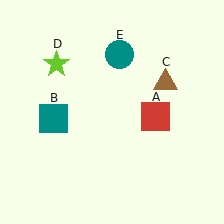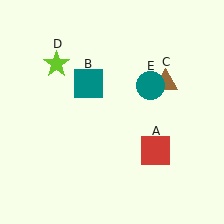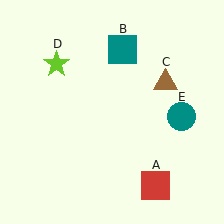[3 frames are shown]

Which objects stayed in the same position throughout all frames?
Brown triangle (object C) and lime star (object D) remained stationary.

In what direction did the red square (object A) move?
The red square (object A) moved down.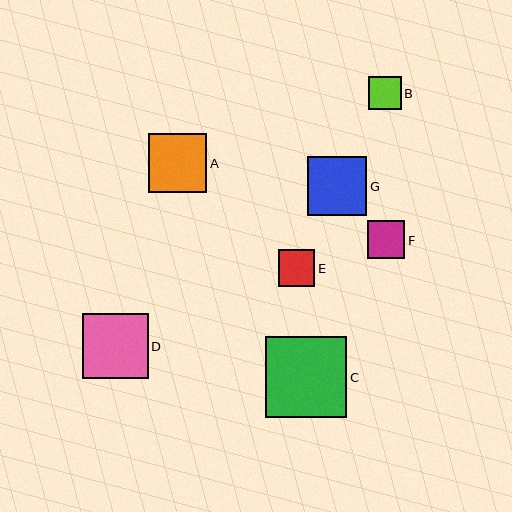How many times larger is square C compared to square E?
Square C is approximately 2.2 times the size of square E.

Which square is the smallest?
Square B is the smallest with a size of approximately 33 pixels.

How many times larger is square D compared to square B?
Square D is approximately 2.0 times the size of square B.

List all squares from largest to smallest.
From largest to smallest: C, D, A, G, F, E, B.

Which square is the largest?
Square C is the largest with a size of approximately 81 pixels.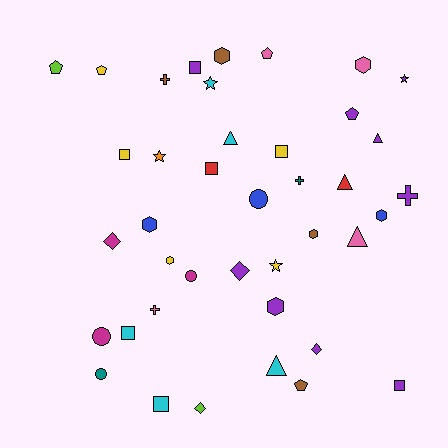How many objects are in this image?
There are 40 objects.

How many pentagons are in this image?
There are 5 pentagons.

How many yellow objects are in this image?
There are 5 yellow objects.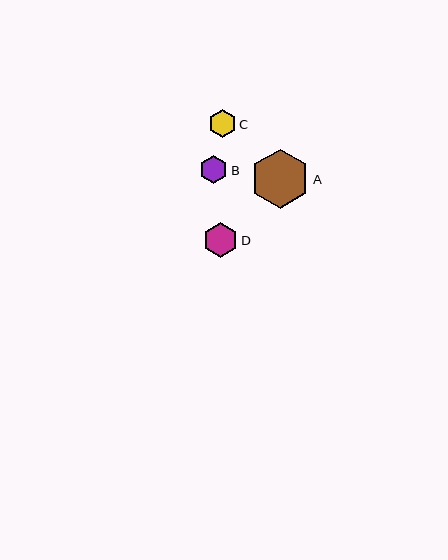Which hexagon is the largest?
Hexagon A is the largest with a size of approximately 59 pixels.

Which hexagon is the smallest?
Hexagon B is the smallest with a size of approximately 28 pixels.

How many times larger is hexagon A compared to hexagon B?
Hexagon A is approximately 2.1 times the size of hexagon B.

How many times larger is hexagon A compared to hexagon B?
Hexagon A is approximately 2.1 times the size of hexagon B.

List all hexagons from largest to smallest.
From largest to smallest: A, D, C, B.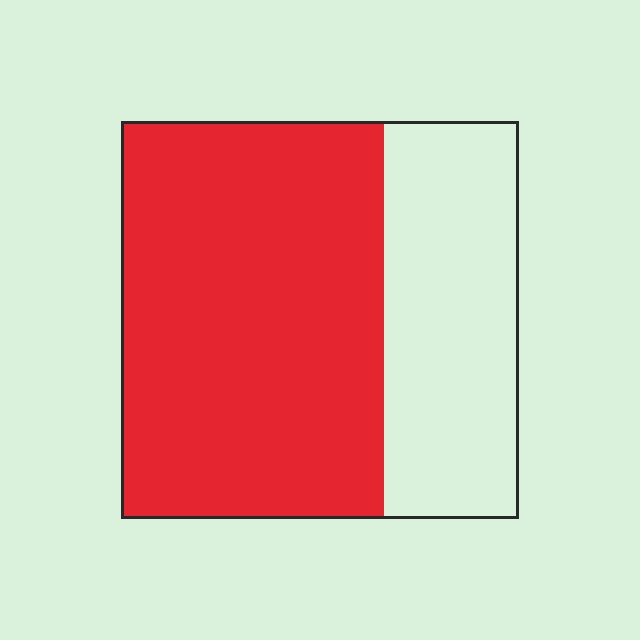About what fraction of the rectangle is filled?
About two thirds (2/3).